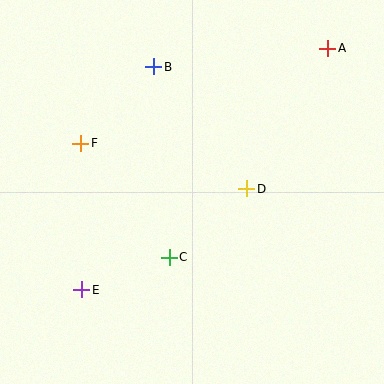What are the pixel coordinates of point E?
Point E is at (82, 290).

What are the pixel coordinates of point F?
Point F is at (81, 143).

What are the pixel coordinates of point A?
Point A is at (328, 48).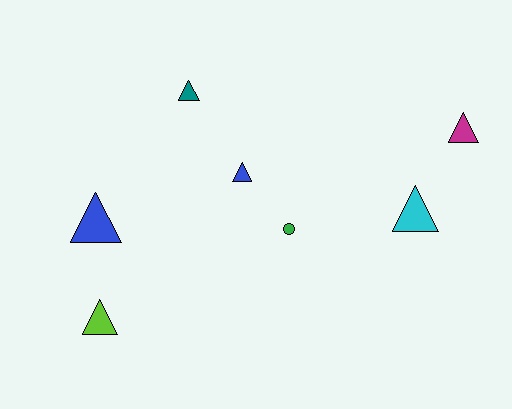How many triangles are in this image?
There are 6 triangles.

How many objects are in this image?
There are 7 objects.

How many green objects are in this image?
There is 1 green object.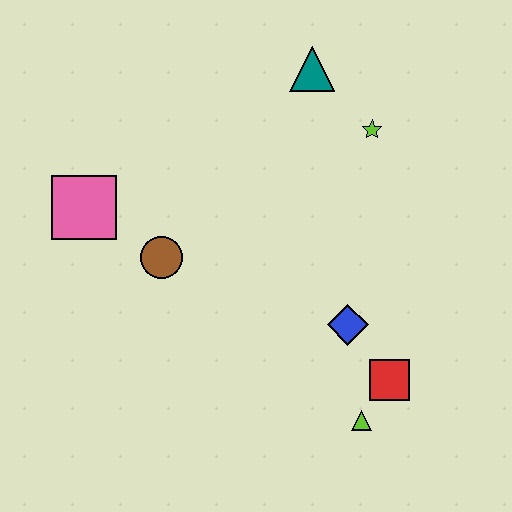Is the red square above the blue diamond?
No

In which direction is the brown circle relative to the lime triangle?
The brown circle is to the left of the lime triangle.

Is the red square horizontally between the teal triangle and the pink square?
No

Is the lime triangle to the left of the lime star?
Yes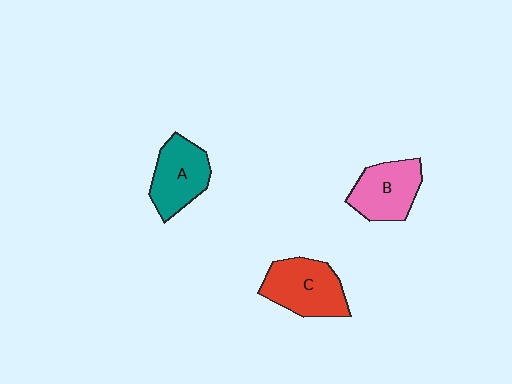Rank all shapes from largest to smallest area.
From largest to smallest: C (red), A (teal), B (pink).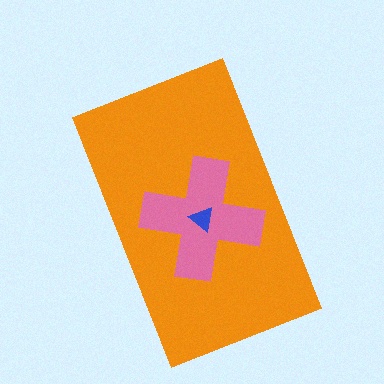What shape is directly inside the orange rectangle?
The pink cross.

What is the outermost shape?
The orange rectangle.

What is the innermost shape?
The blue triangle.